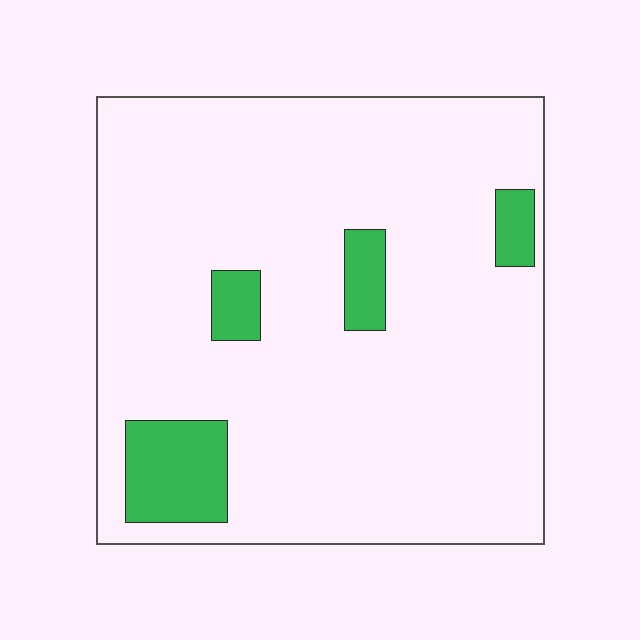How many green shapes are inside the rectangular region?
4.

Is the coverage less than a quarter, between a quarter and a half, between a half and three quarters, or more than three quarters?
Less than a quarter.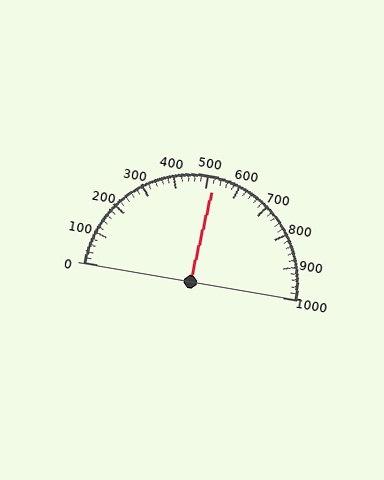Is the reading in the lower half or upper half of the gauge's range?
The reading is in the upper half of the range (0 to 1000).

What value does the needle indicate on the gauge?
The needle indicates approximately 520.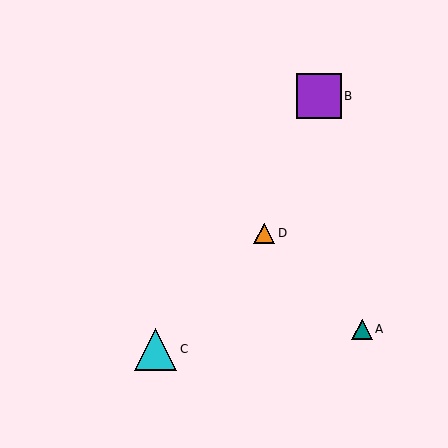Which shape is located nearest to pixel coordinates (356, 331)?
The teal triangle (labeled A) at (362, 329) is nearest to that location.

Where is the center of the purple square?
The center of the purple square is at (319, 96).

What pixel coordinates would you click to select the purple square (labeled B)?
Click at (319, 96) to select the purple square B.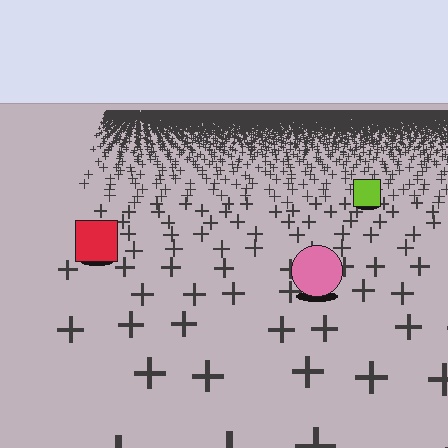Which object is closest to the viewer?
The pink circle is closest. The texture marks near it are larger and more spread out.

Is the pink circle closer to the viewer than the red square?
Yes. The pink circle is closer — you can tell from the texture gradient: the ground texture is coarser near it.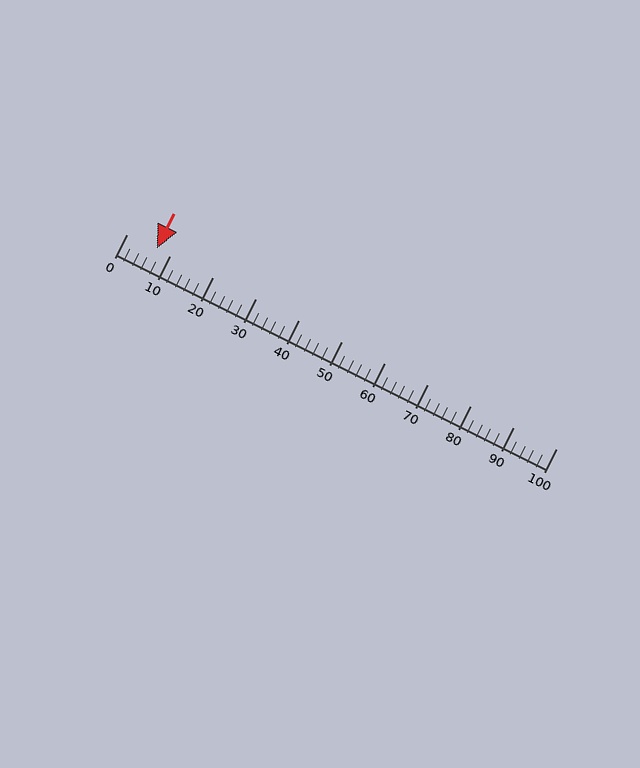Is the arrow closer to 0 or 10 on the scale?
The arrow is closer to 10.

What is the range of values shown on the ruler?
The ruler shows values from 0 to 100.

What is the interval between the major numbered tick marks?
The major tick marks are spaced 10 units apart.